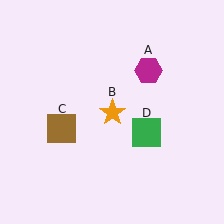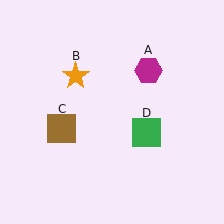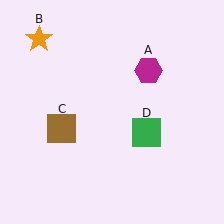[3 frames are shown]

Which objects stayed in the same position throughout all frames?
Magenta hexagon (object A) and brown square (object C) and green square (object D) remained stationary.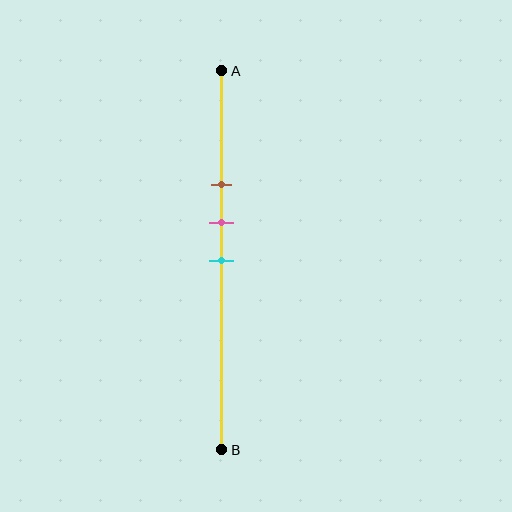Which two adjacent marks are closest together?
The pink and cyan marks are the closest adjacent pair.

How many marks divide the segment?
There are 3 marks dividing the segment.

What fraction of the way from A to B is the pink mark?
The pink mark is approximately 40% (0.4) of the way from A to B.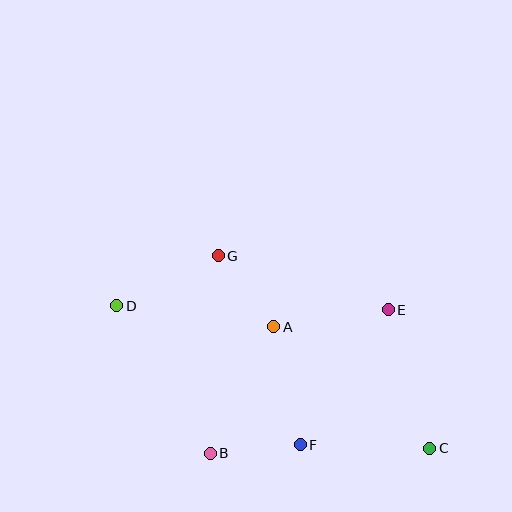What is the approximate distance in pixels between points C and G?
The distance between C and G is approximately 286 pixels.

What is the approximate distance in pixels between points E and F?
The distance between E and F is approximately 161 pixels.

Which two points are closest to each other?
Points A and G are closest to each other.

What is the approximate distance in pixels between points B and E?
The distance between B and E is approximately 229 pixels.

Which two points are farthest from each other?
Points C and D are farthest from each other.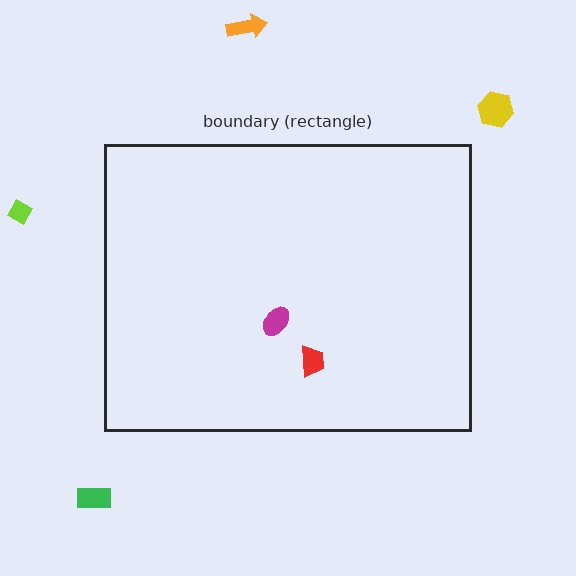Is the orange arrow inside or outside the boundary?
Outside.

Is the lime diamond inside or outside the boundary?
Outside.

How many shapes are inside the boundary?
2 inside, 4 outside.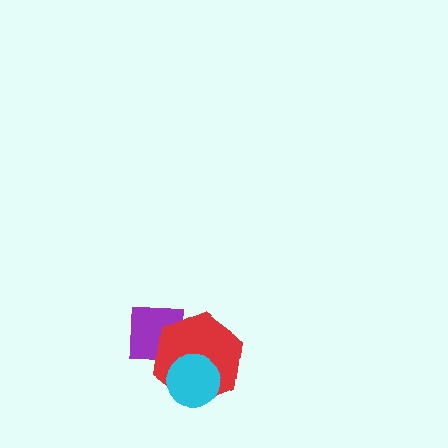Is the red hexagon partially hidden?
Yes, it is partially covered by another shape.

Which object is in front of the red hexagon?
The cyan circle is in front of the red hexagon.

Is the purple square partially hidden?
Yes, it is partially covered by another shape.